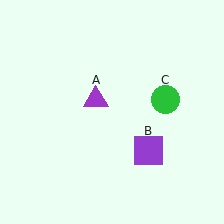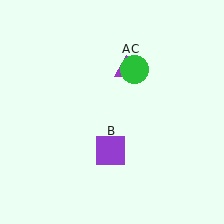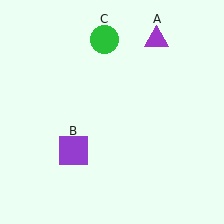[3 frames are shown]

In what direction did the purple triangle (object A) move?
The purple triangle (object A) moved up and to the right.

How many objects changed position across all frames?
3 objects changed position: purple triangle (object A), purple square (object B), green circle (object C).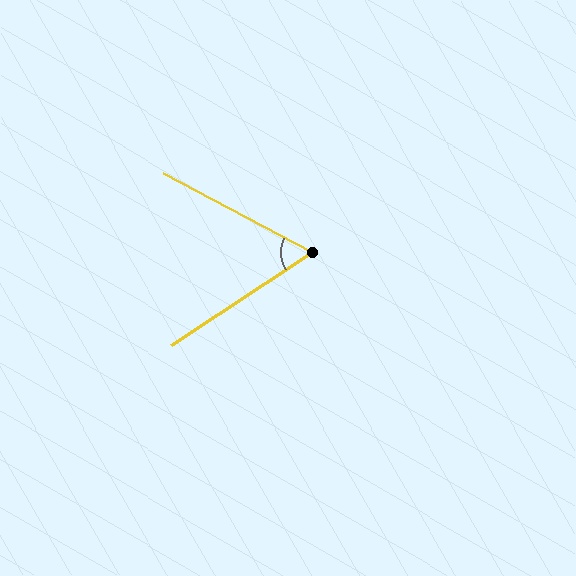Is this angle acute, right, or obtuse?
It is acute.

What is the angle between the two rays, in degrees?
Approximately 61 degrees.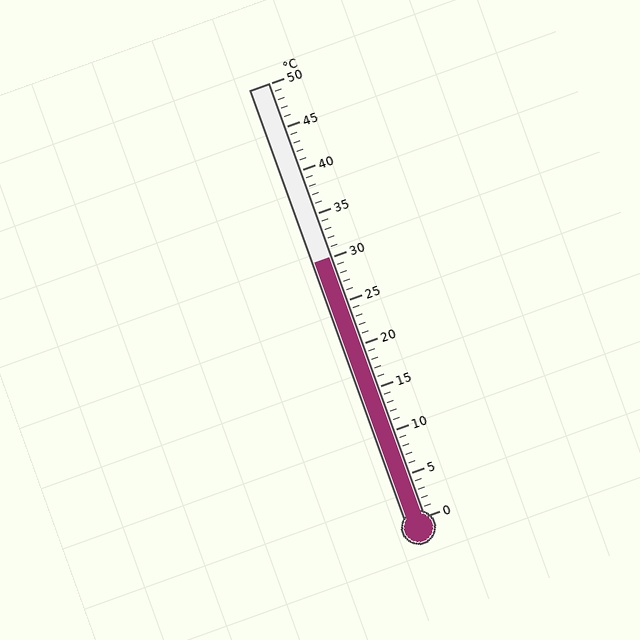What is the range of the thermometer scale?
The thermometer scale ranges from 0°C to 50°C.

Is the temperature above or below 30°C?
The temperature is at 30°C.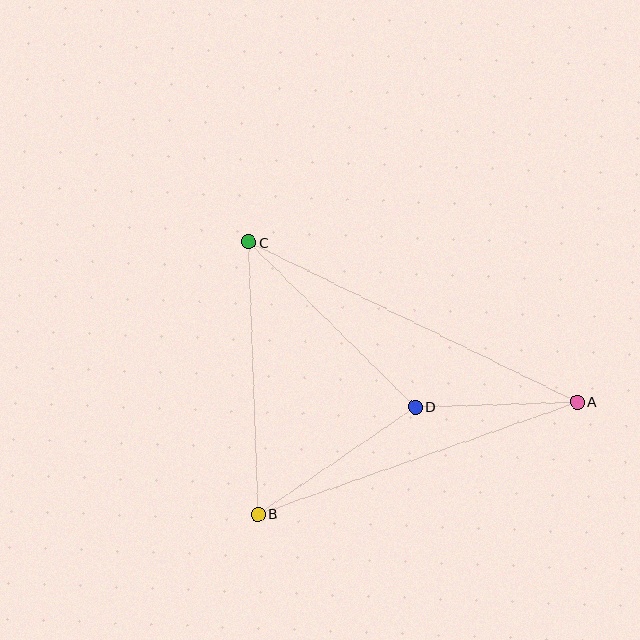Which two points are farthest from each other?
Points A and C are farthest from each other.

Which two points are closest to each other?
Points A and D are closest to each other.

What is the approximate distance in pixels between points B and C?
The distance between B and C is approximately 272 pixels.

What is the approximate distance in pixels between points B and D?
The distance between B and D is approximately 190 pixels.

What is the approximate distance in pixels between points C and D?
The distance between C and D is approximately 234 pixels.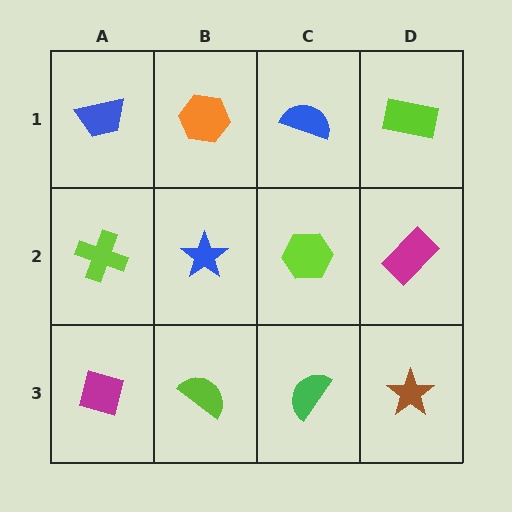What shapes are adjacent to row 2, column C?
A blue semicircle (row 1, column C), a green semicircle (row 3, column C), a blue star (row 2, column B), a magenta rectangle (row 2, column D).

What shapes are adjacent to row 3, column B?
A blue star (row 2, column B), a magenta diamond (row 3, column A), a green semicircle (row 3, column C).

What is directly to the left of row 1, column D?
A blue semicircle.